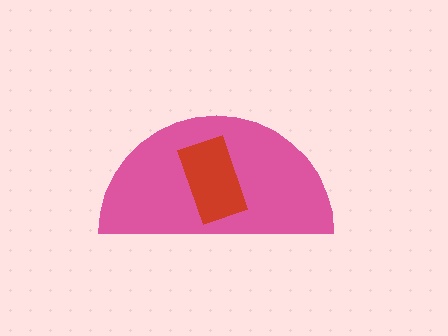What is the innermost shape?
The red rectangle.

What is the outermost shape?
The pink semicircle.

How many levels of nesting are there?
2.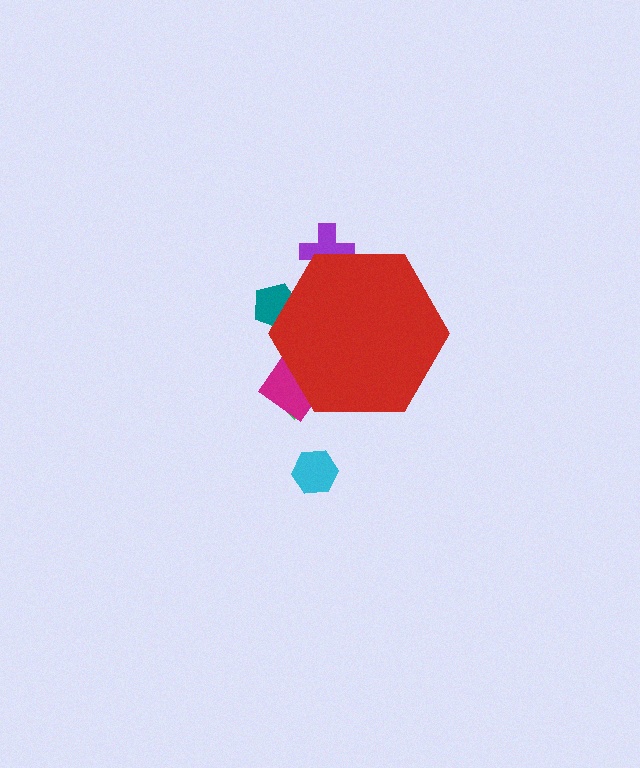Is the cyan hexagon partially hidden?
No, the cyan hexagon is fully visible.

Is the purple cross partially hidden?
Yes, the purple cross is partially hidden behind the red hexagon.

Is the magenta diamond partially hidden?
Yes, the magenta diamond is partially hidden behind the red hexagon.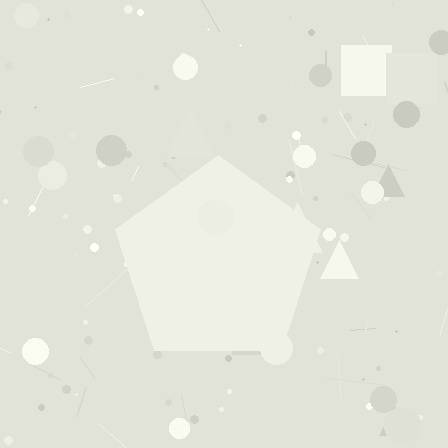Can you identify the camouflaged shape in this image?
The camouflaged shape is a pentagon.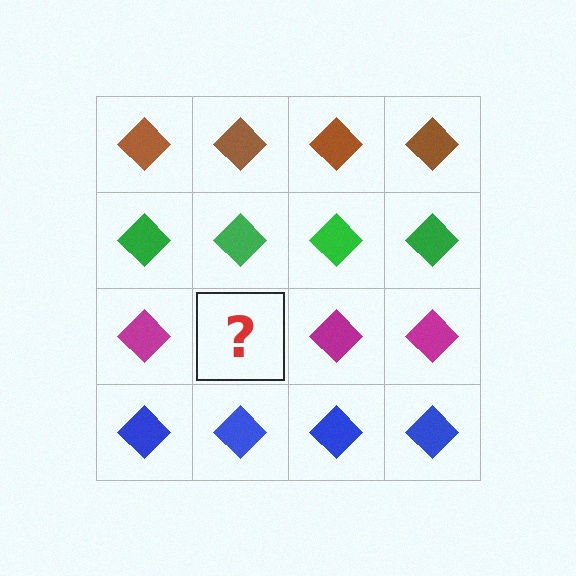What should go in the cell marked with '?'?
The missing cell should contain a magenta diamond.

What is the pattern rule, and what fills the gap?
The rule is that each row has a consistent color. The gap should be filled with a magenta diamond.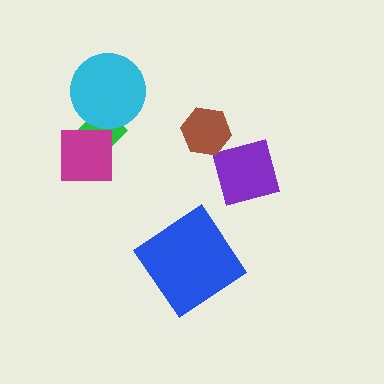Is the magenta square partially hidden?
No, no other shape covers it.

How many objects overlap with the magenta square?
1 object overlaps with the magenta square.